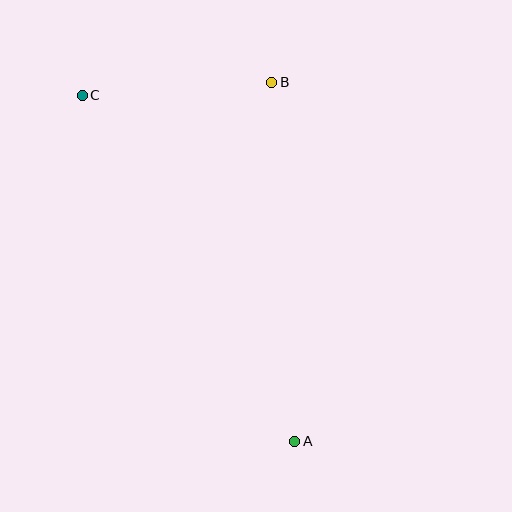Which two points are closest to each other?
Points B and C are closest to each other.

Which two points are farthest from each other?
Points A and C are farthest from each other.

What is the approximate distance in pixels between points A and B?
The distance between A and B is approximately 360 pixels.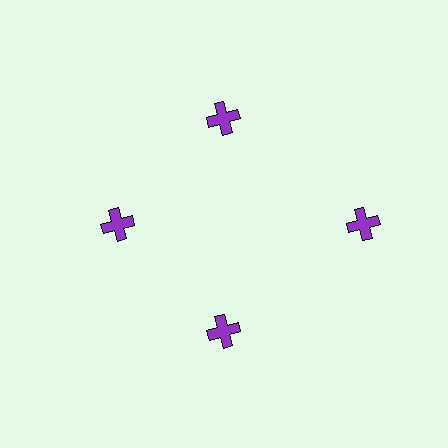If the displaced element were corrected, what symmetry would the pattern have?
It would have 4-fold rotational symmetry — the pattern would map onto itself every 90 degrees.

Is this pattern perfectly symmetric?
No. The 4 purple crosses are arranged in a ring, but one element near the 3 o'clock position is pushed outward from the center, breaking the 4-fold rotational symmetry.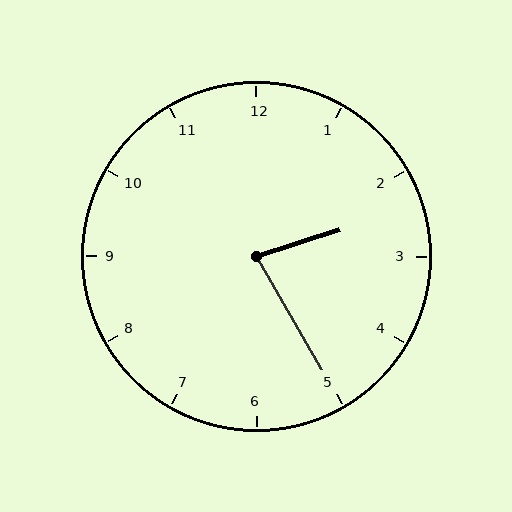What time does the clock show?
2:25.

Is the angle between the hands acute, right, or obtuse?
It is acute.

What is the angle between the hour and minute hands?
Approximately 78 degrees.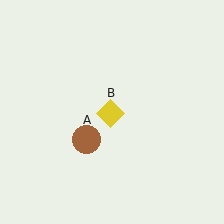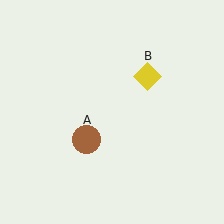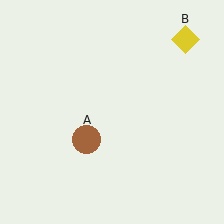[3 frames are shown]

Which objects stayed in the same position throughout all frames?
Brown circle (object A) remained stationary.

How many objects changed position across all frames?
1 object changed position: yellow diamond (object B).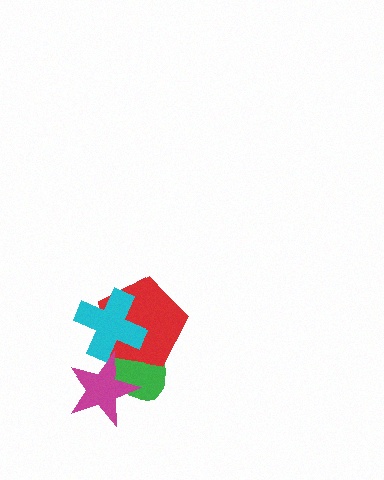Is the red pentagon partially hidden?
Yes, it is partially covered by another shape.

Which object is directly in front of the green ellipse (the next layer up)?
The red pentagon is directly in front of the green ellipse.